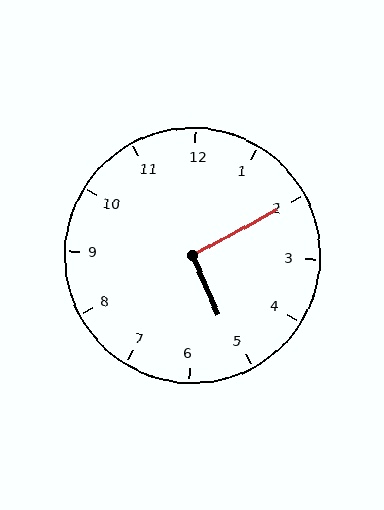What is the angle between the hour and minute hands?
Approximately 95 degrees.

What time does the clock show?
5:10.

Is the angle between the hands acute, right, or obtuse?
It is right.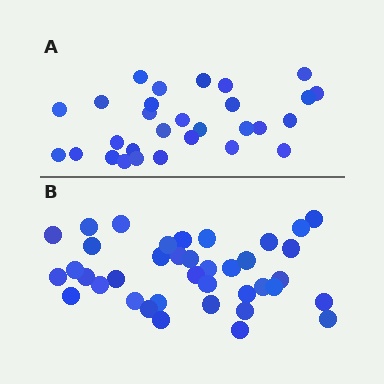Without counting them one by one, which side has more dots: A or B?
Region B (the bottom region) has more dots.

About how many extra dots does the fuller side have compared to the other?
Region B has roughly 8 or so more dots than region A.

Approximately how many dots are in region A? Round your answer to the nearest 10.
About 30 dots. (The exact count is 29, which rounds to 30.)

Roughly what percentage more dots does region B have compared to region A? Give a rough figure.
About 30% more.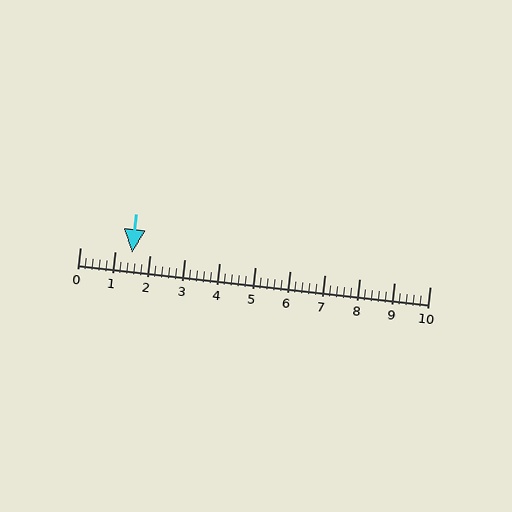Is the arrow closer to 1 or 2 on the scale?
The arrow is closer to 2.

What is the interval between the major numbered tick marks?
The major tick marks are spaced 1 units apart.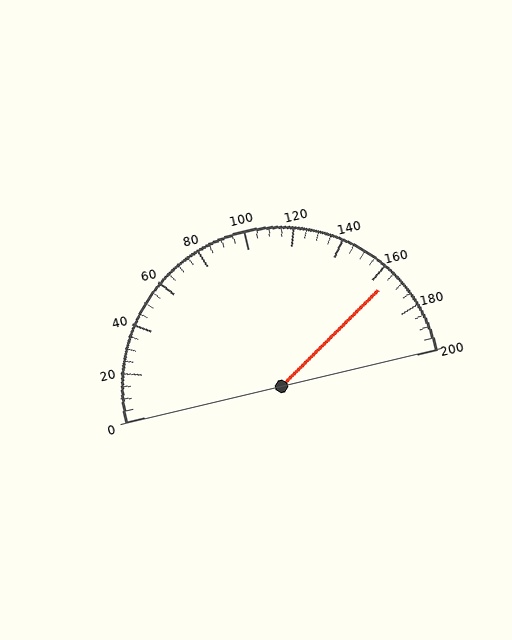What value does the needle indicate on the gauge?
The needle indicates approximately 165.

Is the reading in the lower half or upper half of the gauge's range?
The reading is in the upper half of the range (0 to 200).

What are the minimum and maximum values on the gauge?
The gauge ranges from 0 to 200.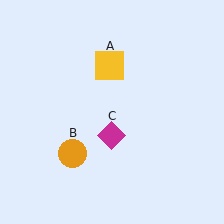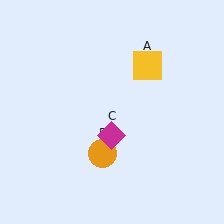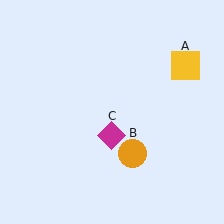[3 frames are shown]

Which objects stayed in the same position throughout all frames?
Magenta diamond (object C) remained stationary.